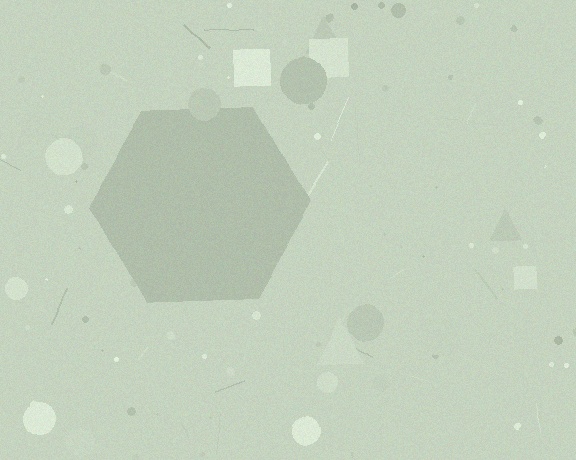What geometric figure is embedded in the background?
A hexagon is embedded in the background.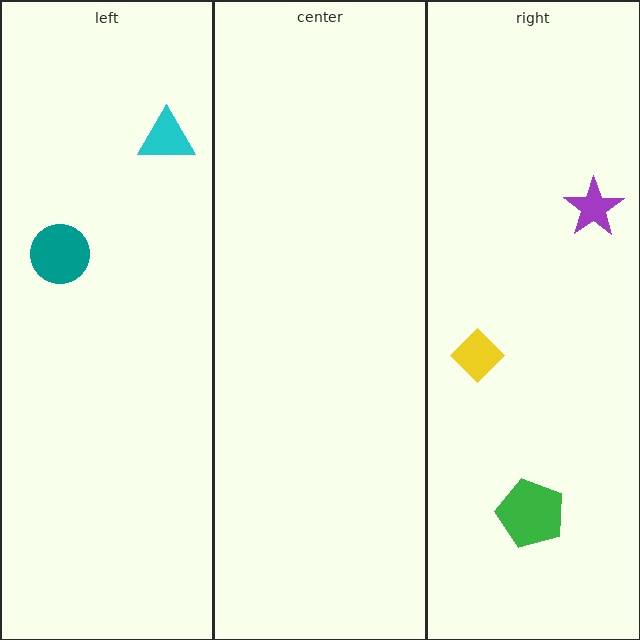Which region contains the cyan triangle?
The left region.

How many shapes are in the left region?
2.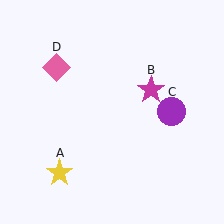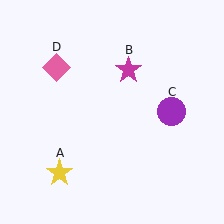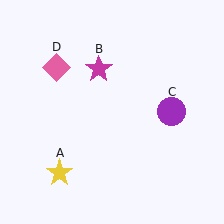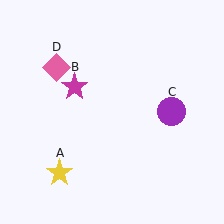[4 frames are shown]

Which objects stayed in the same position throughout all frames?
Yellow star (object A) and purple circle (object C) and pink diamond (object D) remained stationary.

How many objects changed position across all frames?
1 object changed position: magenta star (object B).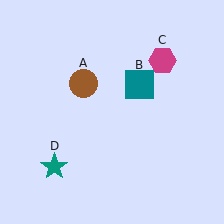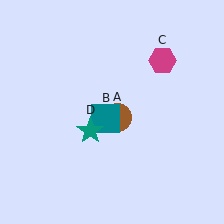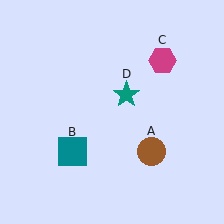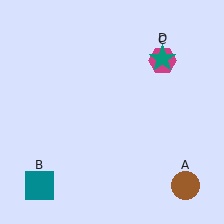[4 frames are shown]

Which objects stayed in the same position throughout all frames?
Magenta hexagon (object C) remained stationary.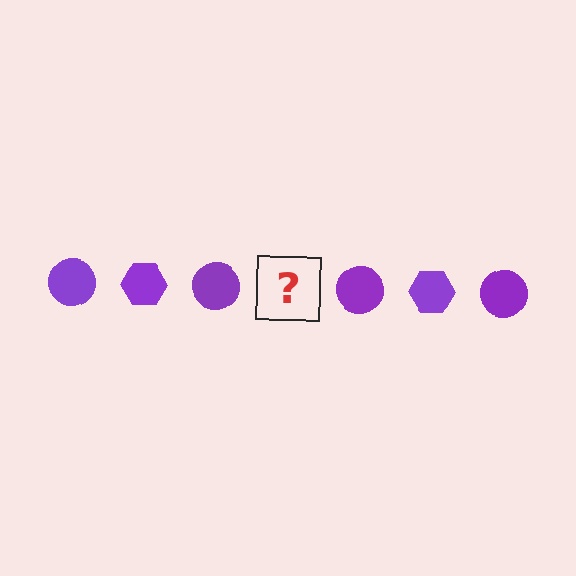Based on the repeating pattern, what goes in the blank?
The blank should be a purple hexagon.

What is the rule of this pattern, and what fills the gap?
The rule is that the pattern cycles through circle, hexagon shapes in purple. The gap should be filled with a purple hexagon.